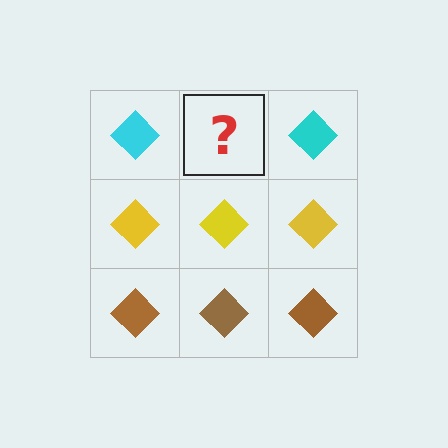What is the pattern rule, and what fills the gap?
The rule is that each row has a consistent color. The gap should be filled with a cyan diamond.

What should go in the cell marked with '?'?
The missing cell should contain a cyan diamond.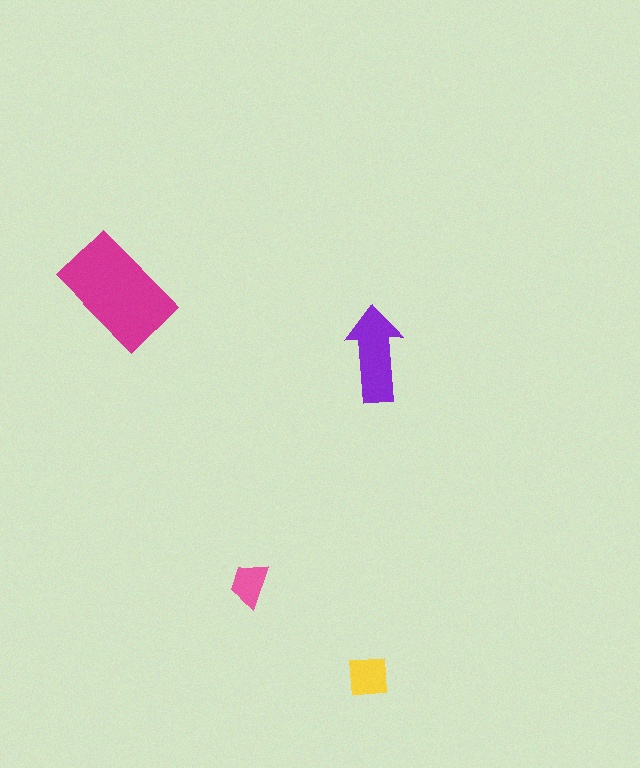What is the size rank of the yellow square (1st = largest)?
3rd.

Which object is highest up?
The magenta rectangle is topmost.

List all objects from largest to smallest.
The magenta rectangle, the purple arrow, the yellow square, the pink trapezoid.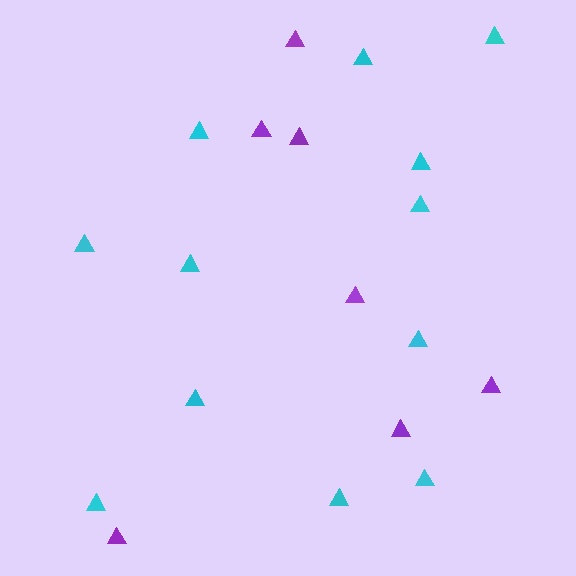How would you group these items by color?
There are 2 groups: one group of cyan triangles (12) and one group of purple triangles (7).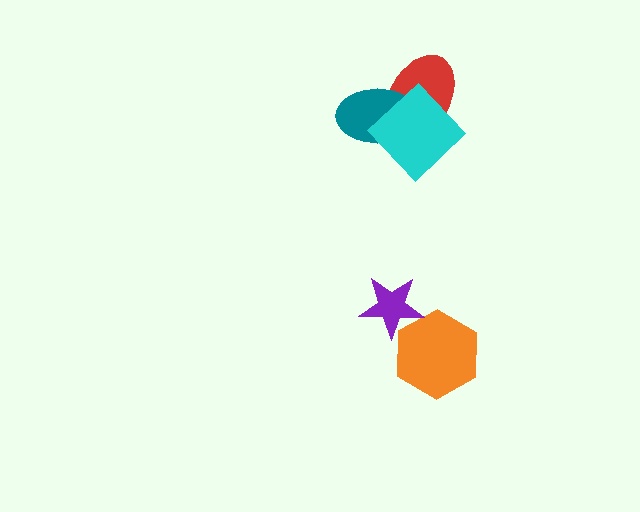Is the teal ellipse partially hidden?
Yes, it is partially covered by another shape.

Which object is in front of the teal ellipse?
The cyan diamond is in front of the teal ellipse.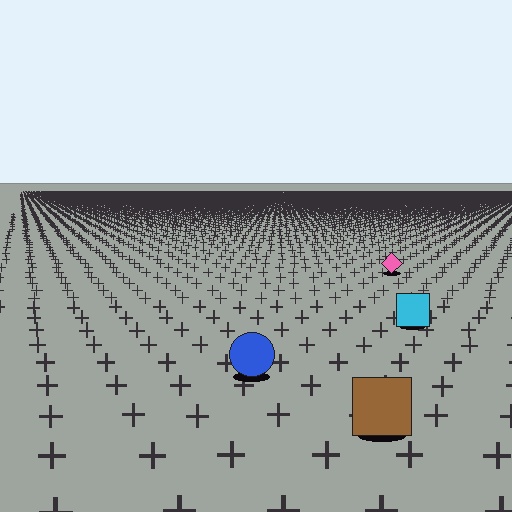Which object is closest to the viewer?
The brown square is closest. The texture marks near it are larger and more spread out.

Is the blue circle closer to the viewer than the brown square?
No. The brown square is closer — you can tell from the texture gradient: the ground texture is coarser near it.